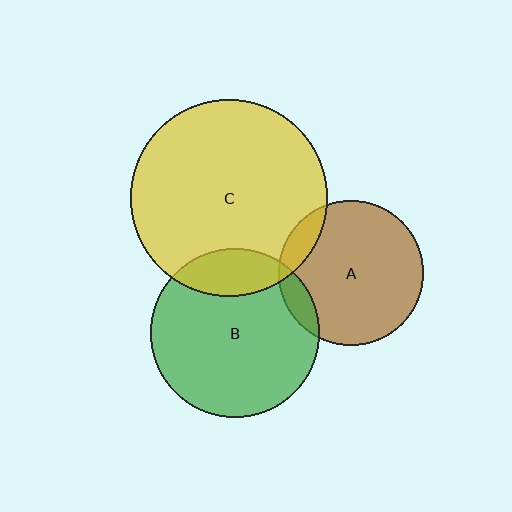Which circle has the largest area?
Circle C (yellow).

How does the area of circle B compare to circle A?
Approximately 1.4 times.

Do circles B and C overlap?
Yes.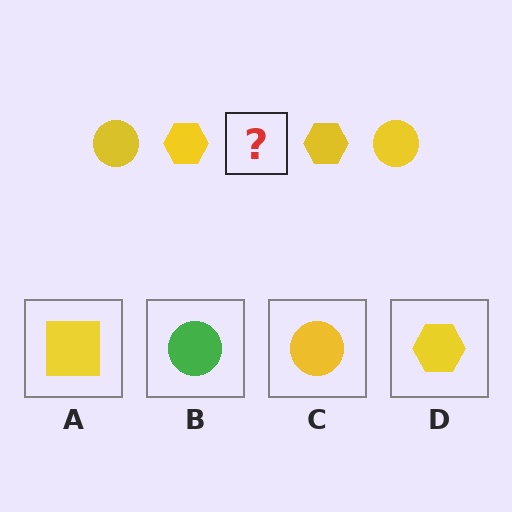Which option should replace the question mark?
Option C.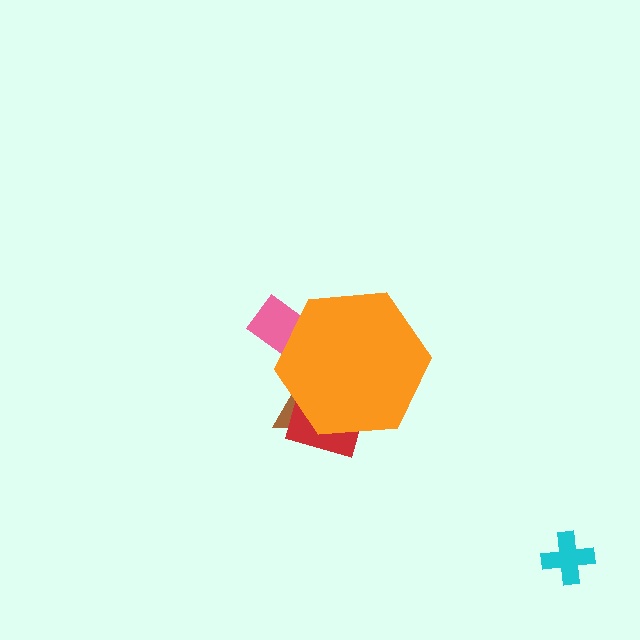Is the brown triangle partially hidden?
Yes, the brown triangle is partially hidden behind the orange hexagon.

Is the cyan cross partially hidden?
No, the cyan cross is fully visible.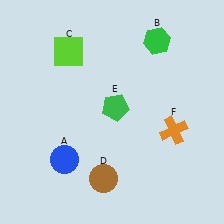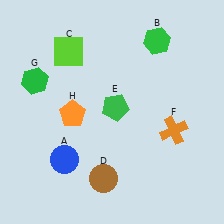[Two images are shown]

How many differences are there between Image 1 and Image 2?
There are 2 differences between the two images.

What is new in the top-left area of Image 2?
A green hexagon (G) was added in the top-left area of Image 2.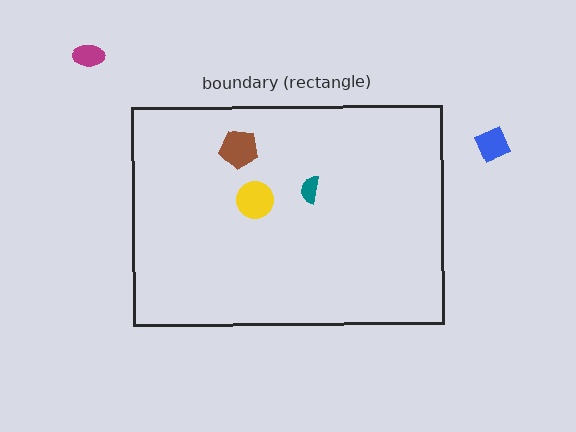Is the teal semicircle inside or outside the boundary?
Inside.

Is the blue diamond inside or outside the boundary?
Outside.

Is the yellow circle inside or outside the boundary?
Inside.